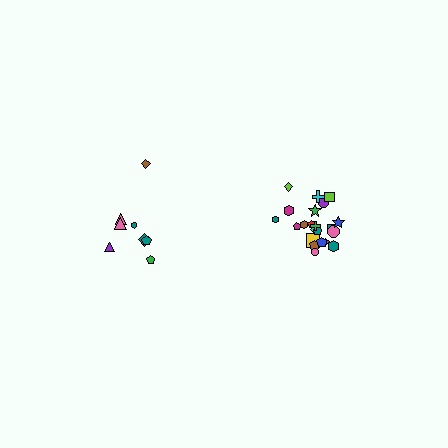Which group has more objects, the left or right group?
The right group.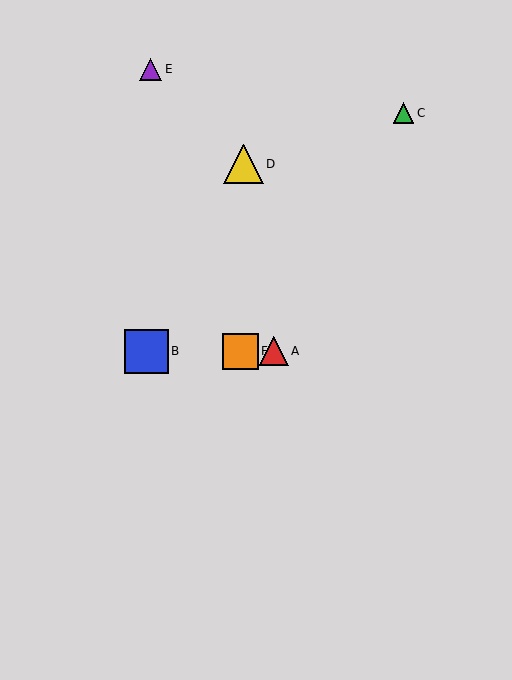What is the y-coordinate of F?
Object F is at y≈351.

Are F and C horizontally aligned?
No, F is at y≈351 and C is at y≈113.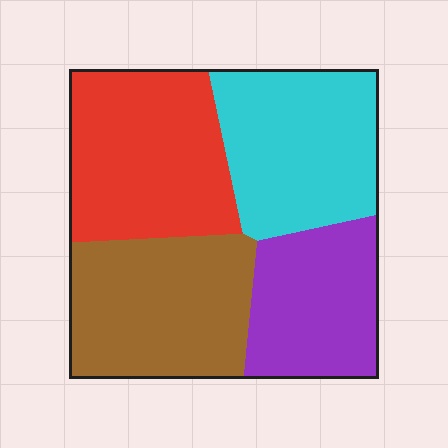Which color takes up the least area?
Purple, at roughly 20%.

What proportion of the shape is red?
Red covers around 30% of the shape.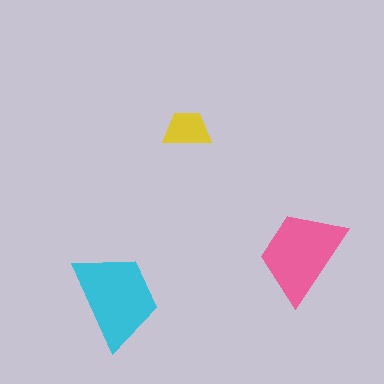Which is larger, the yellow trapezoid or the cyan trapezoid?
The cyan one.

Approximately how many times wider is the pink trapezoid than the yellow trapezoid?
About 2 times wider.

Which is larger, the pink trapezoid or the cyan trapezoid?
The cyan one.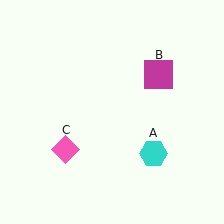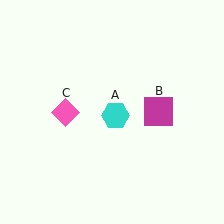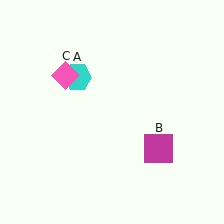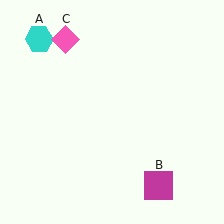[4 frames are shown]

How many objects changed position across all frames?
3 objects changed position: cyan hexagon (object A), magenta square (object B), pink diamond (object C).